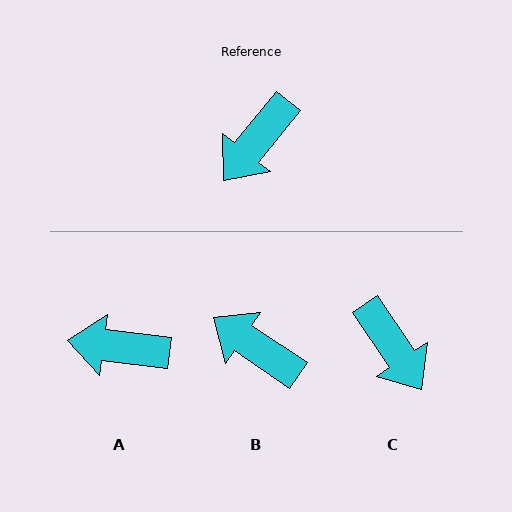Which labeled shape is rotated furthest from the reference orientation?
B, about 85 degrees away.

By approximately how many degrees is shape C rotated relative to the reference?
Approximately 73 degrees counter-clockwise.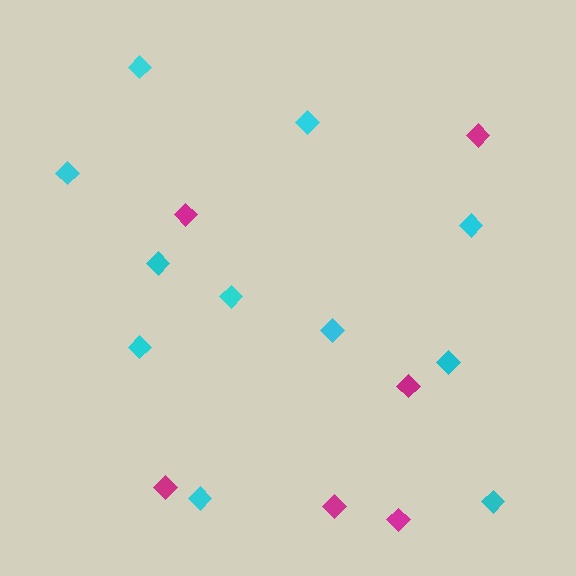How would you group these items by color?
There are 2 groups: one group of cyan diamonds (11) and one group of magenta diamonds (6).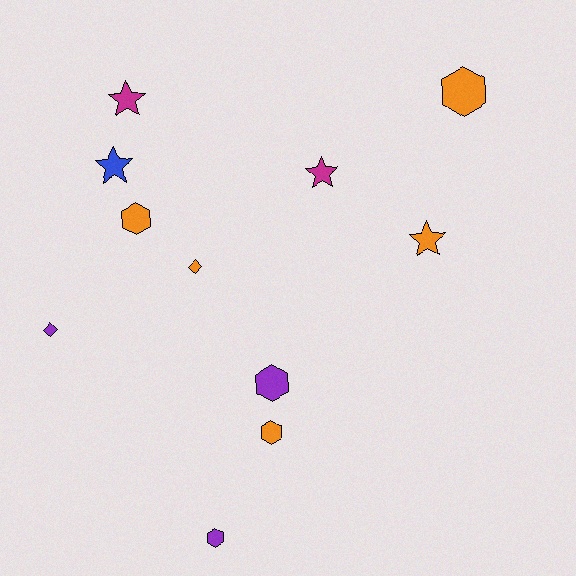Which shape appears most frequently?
Hexagon, with 5 objects.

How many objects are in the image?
There are 11 objects.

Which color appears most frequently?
Orange, with 5 objects.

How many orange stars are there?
There is 1 orange star.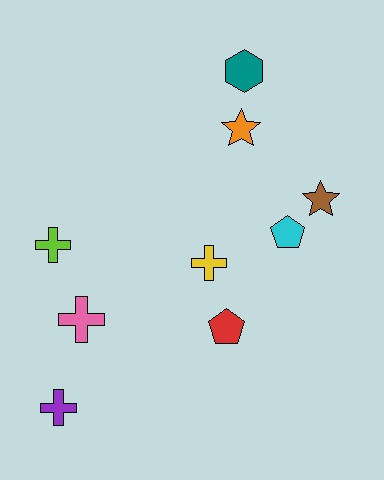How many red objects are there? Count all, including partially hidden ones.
There is 1 red object.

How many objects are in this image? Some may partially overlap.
There are 9 objects.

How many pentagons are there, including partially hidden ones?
There are 2 pentagons.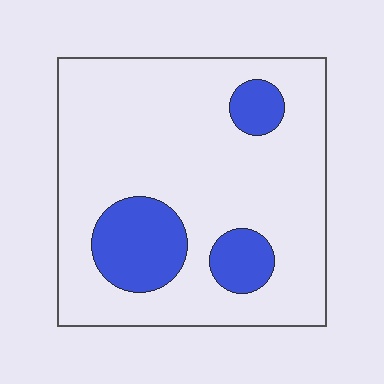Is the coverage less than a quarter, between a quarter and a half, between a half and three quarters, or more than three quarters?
Less than a quarter.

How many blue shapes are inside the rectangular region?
3.